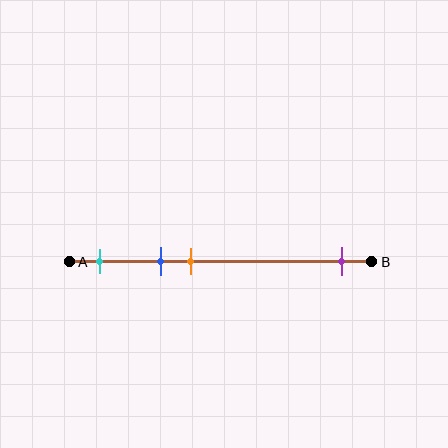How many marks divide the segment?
There are 4 marks dividing the segment.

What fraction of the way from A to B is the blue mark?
The blue mark is approximately 30% (0.3) of the way from A to B.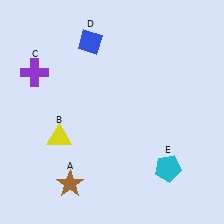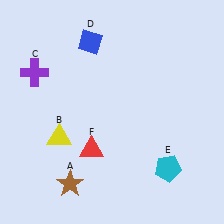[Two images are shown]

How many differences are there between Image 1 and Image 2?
There is 1 difference between the two images.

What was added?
A red triangle (F) was added in Image 2.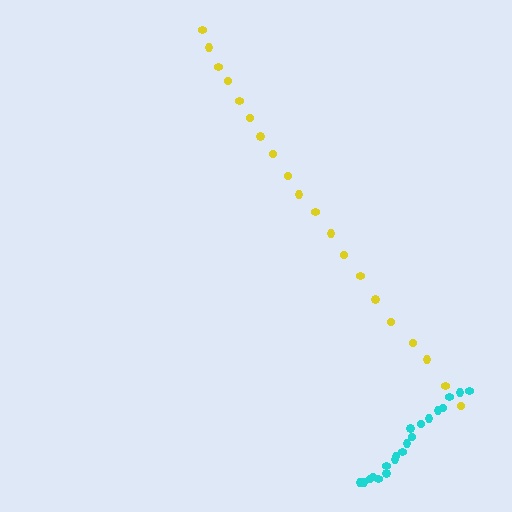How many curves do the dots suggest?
There are 2 distinct paths.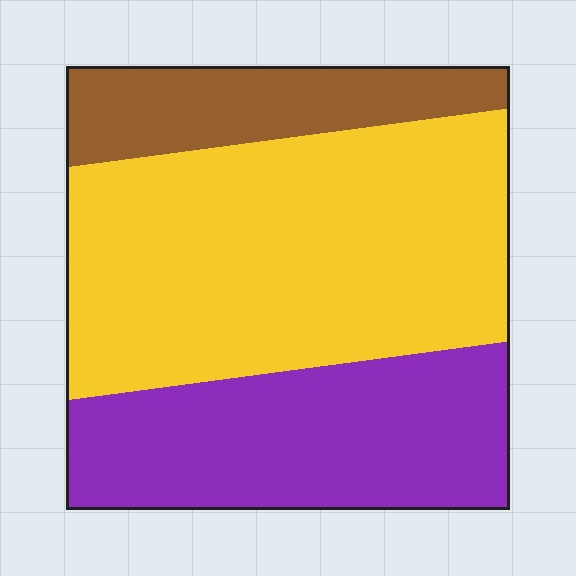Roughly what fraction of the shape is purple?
Purple takes up about one third (1/3) of the shape.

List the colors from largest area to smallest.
From largest to smallest: yellow, purple, brown.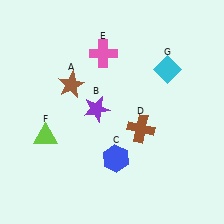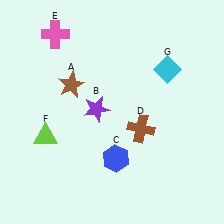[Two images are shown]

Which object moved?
The pink cross (E) moved left.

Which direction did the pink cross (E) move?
The pink cross (E) moved left.